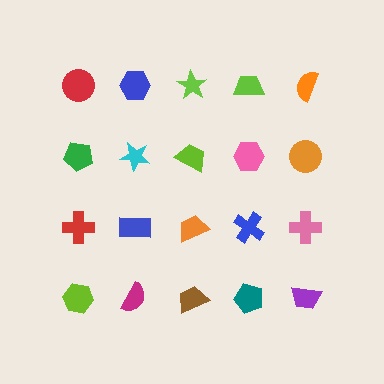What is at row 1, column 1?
A red circle.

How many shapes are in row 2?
5 shapes.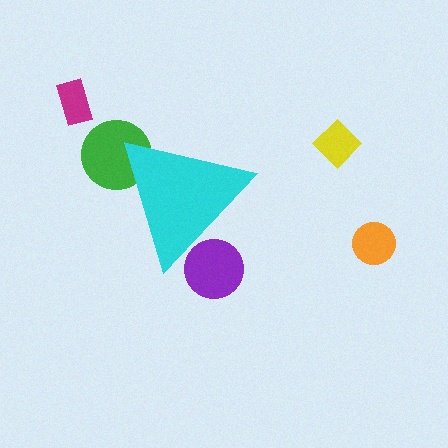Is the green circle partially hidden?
Yes, the green circle is partially hidden behind the cyan triangle.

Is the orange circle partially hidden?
No, the orange circle is fully visible.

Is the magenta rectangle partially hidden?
No, the magenta rectangle is fully visible.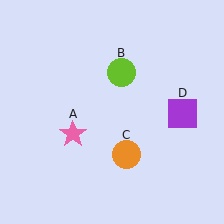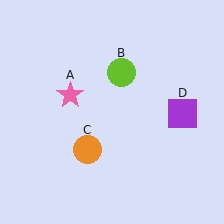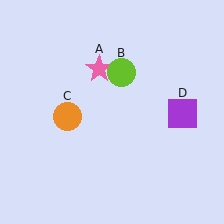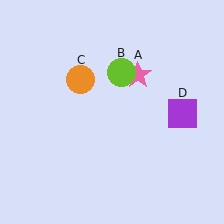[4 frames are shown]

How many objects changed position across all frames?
2 objects changed position: pink star (object A), orange circle (object C).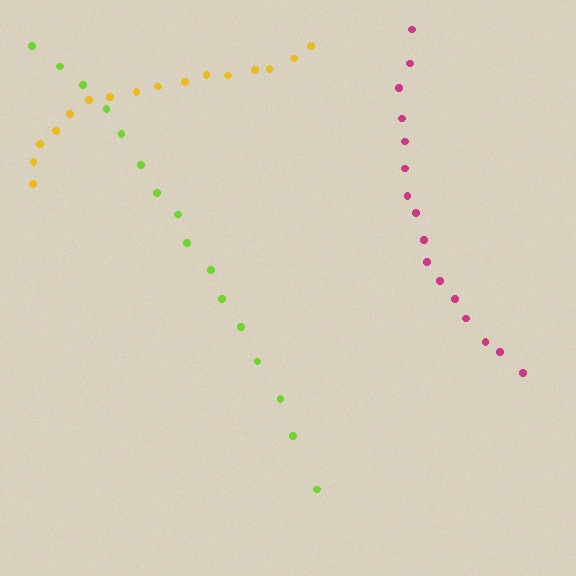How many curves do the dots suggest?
There are 3 distinct paths.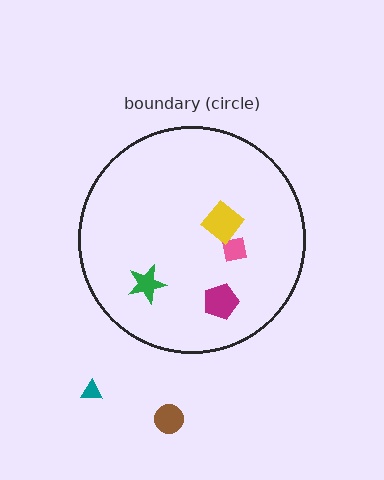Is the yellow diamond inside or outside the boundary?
Inside.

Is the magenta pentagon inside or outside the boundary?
Inside.